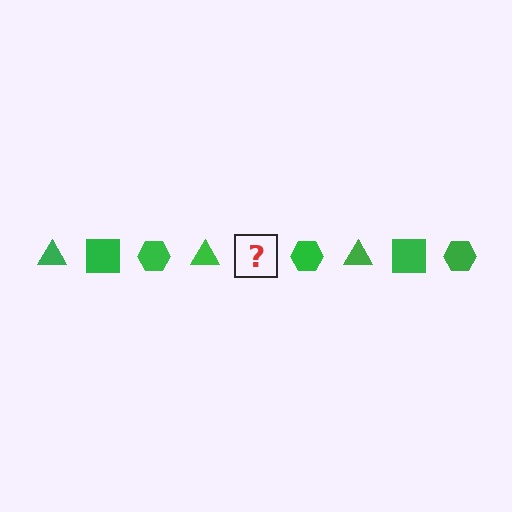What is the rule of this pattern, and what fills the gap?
The rule is that the pattern cycles through triangle, square, hexagon shapes in green. The gap should be filled with a green square.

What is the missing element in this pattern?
The missing element is a green square.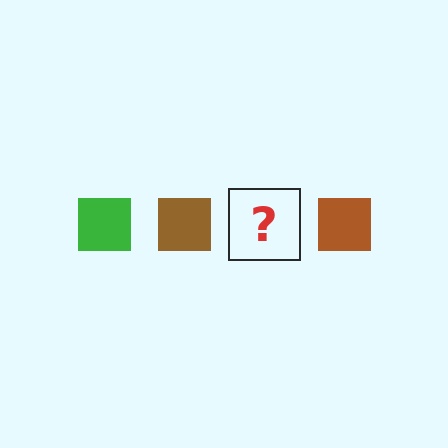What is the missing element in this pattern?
The missing element is a green square.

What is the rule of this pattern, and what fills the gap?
The rule is that the pattern cycles through green, brown squares. The gap should be filled with a green square.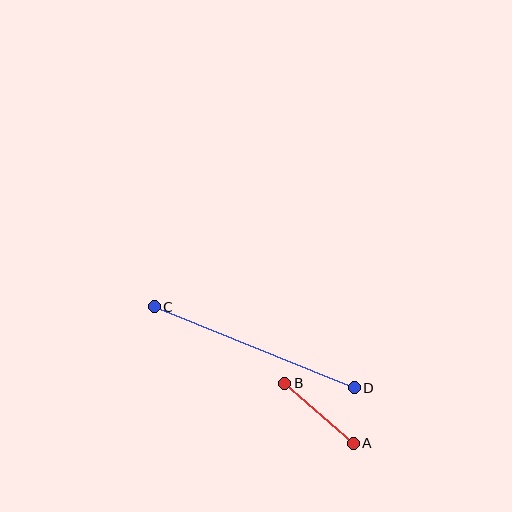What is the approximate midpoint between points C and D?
The midpoint is at approximately (254, 347) pixels.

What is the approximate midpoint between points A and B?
The midpoint is at approximately (319, 413) pixels.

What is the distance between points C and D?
The distance is approximately 216 pixels.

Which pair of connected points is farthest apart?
Points C and D are farthest apart.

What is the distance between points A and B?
The distance is approximately 91 pixels.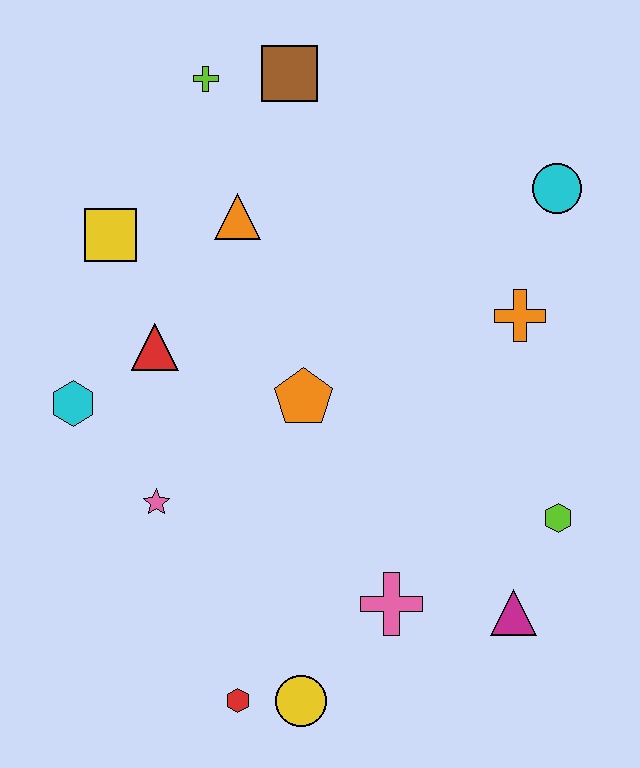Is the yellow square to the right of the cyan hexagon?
Yes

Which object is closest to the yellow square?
The red triangle is closest to the yellow square.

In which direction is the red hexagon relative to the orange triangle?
The red hexagon is below the orange triangle.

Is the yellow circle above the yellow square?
No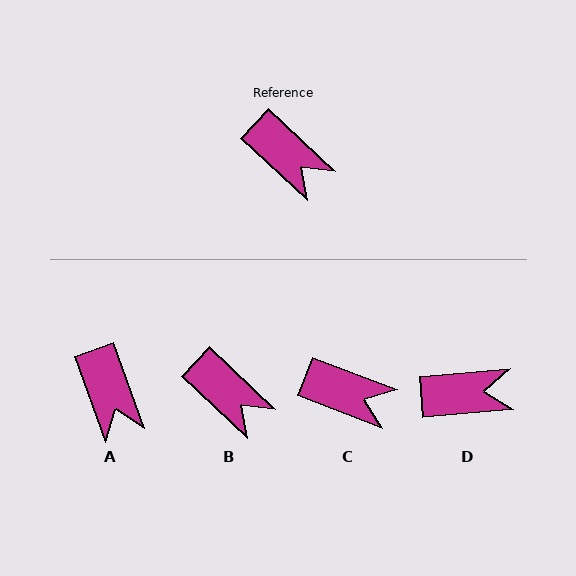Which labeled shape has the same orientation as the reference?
B.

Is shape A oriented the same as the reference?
No, it is off by about 27 degrees.